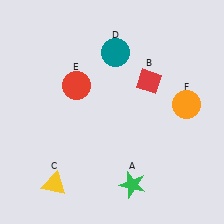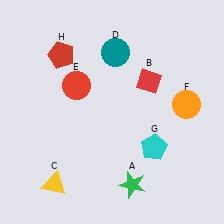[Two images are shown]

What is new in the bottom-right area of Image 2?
A cyan pentagon (G) was added in the bottom-right area of Image 2.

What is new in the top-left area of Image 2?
A red pentagon (H) was added in the top-left area of Image 2.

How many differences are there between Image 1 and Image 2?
There are 2 differences between the two images.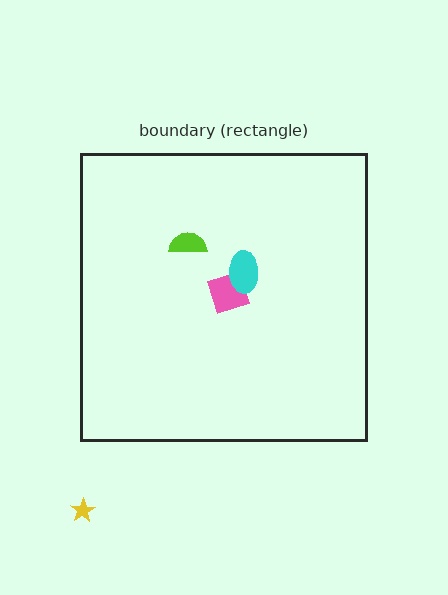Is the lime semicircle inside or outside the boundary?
Inside.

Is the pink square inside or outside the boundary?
Inside.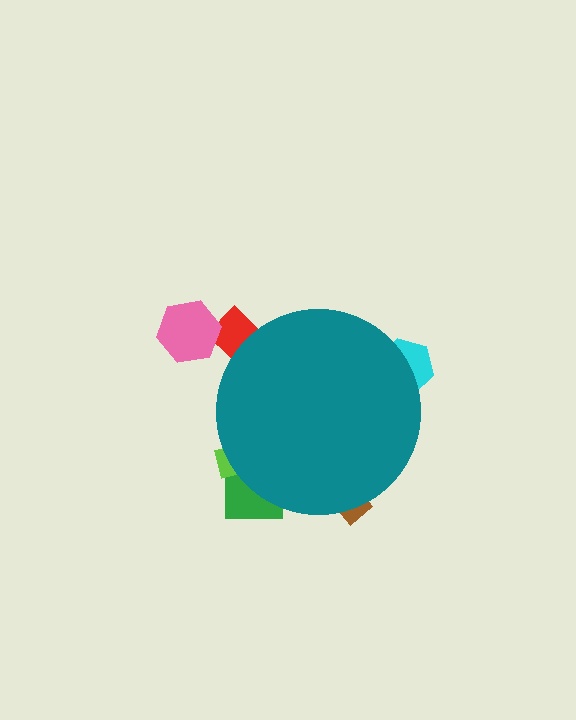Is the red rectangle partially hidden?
Yes, the red rectangle is partially hidden behind the teal circle.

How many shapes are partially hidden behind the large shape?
5 shapes are partially hidden.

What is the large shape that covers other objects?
A teal circle.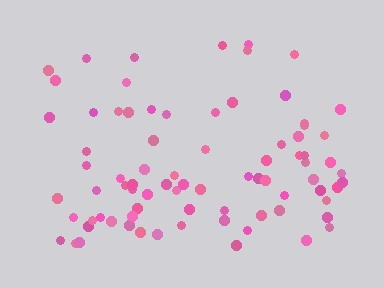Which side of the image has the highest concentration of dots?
The bottom.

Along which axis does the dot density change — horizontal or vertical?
Vertical.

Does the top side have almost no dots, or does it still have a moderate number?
Still a moderate number, just noticeably fewer than the bottom.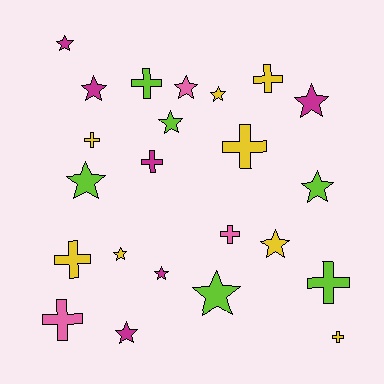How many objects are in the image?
There are 23 objects.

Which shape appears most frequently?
Star, with 13 objects.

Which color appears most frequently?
Yellow, with 8 objects.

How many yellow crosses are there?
There are 5 yellow crosses.